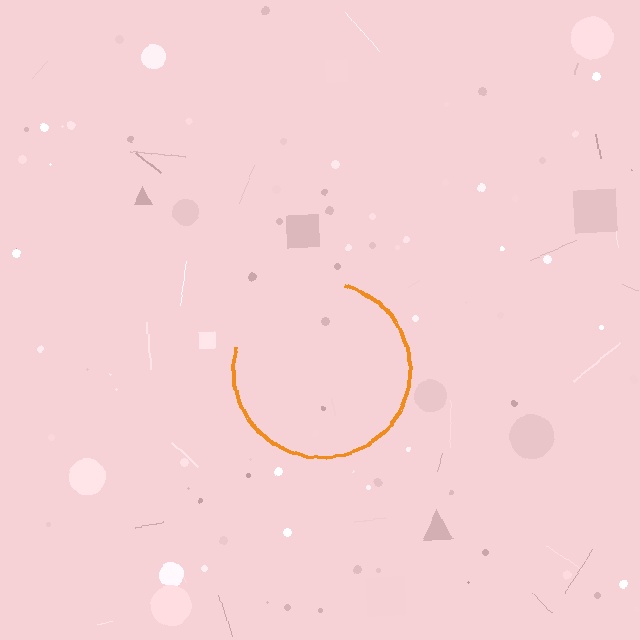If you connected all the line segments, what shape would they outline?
They would outline a circle.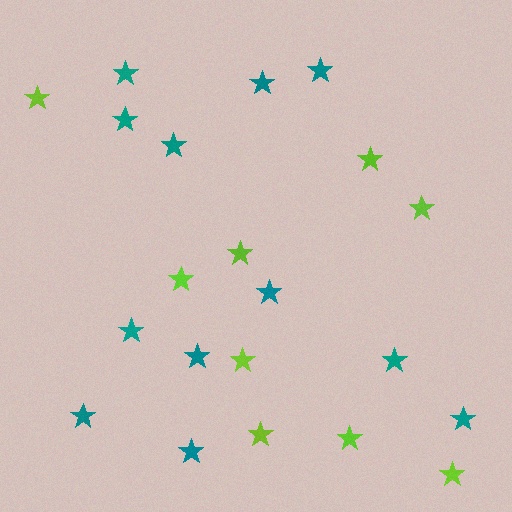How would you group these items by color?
There are 2 groups: one group of teal stars (12) and one group of lime stars (9).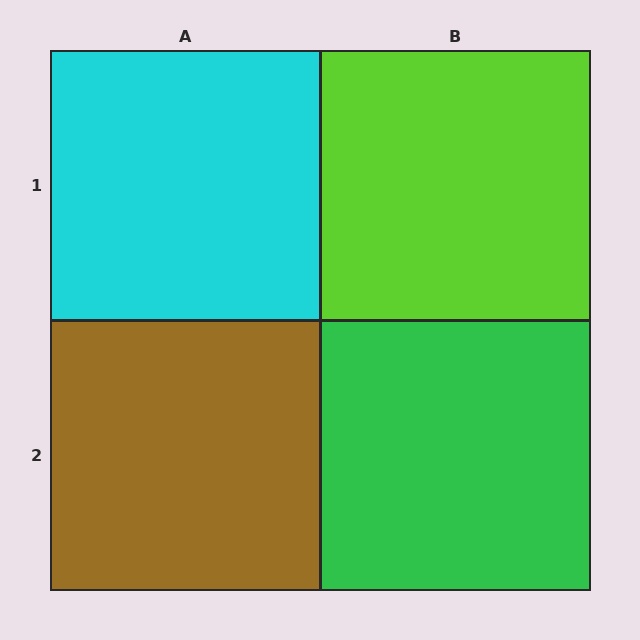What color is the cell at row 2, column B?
Green.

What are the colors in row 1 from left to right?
Cyan, lime.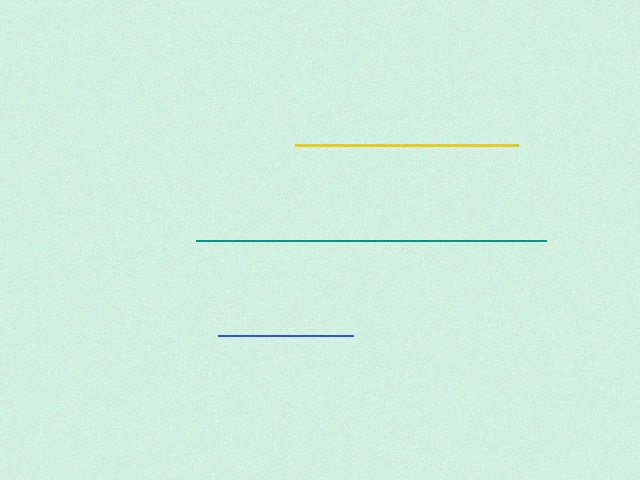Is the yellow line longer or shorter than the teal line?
The teal line is longer than the yellow line.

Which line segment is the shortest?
The blue line is the shortest at approximately 135 pixels.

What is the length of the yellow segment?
The yellow segment is approximately 223 pixels long.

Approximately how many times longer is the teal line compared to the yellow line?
The teal line is approximately 1.6 times the length of the yellow line.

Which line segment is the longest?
The teal line is the longest at approximately 350 pixels.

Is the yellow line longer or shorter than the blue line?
The yellow line is longer than the blue line.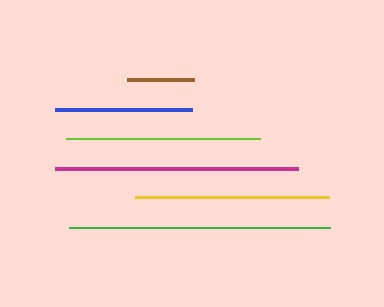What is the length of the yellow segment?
The yellow segment is approximately 194 pixels long.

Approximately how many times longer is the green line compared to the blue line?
The green line is approximately 1.9 times the length of the blue line.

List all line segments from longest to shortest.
From longest to shortest: green, magenta, yellow, lime, blue, brown.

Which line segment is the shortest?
The brown line is the shortest at approximately 68 pixels.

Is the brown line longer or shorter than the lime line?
The lime line is longer than the brown line.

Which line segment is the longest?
The green line is the longest at approximately 261 pixels.